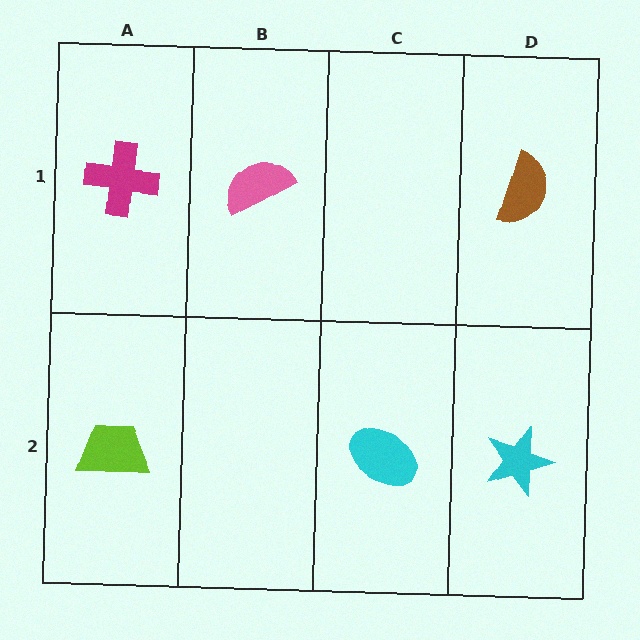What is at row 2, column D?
A cyan star.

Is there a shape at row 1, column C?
No, that cell is empty.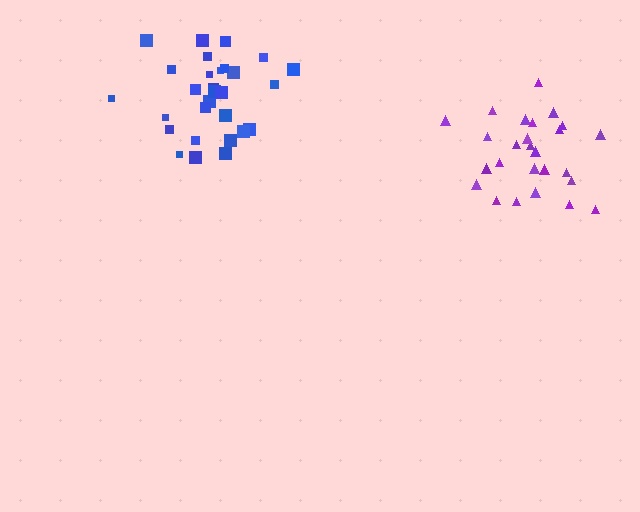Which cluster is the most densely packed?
Purple.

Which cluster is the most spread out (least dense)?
Blue.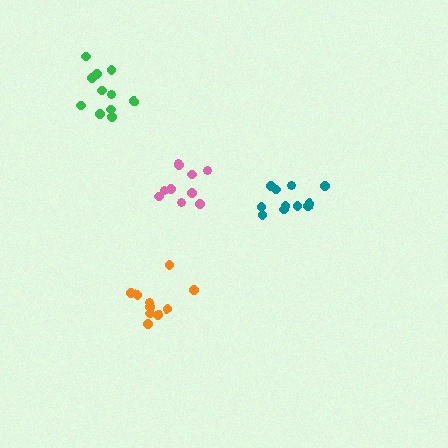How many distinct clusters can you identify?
There are 4 distinct clusters.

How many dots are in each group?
Group 1: 11 dots, Group 2: 11 dots, Group 3: 10 dots, Group 4: 10 dots (42 total).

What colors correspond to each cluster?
The clusters are colored: green, teal, orange, pink.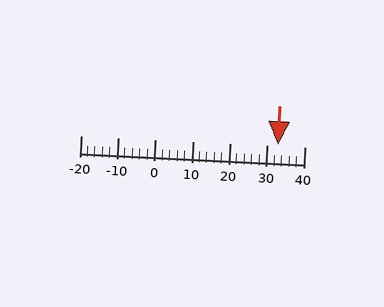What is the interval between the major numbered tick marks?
The major tick marks are spaced 10 units apart.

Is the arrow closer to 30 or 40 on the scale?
The arrow is closer to 30.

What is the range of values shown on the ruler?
The ruler shows values from -20 to 40.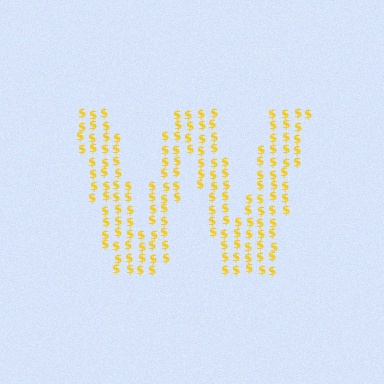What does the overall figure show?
The overall figure shows the letter W.